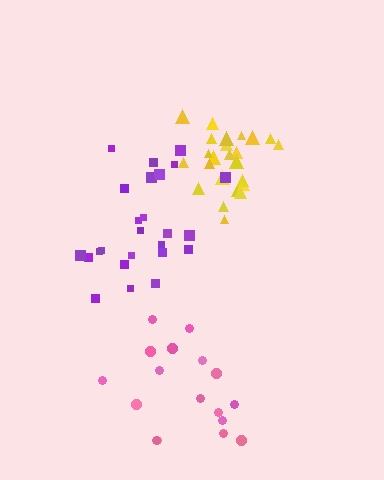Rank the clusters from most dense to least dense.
yellow, purple, pink.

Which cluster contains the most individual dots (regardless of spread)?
Purple (25).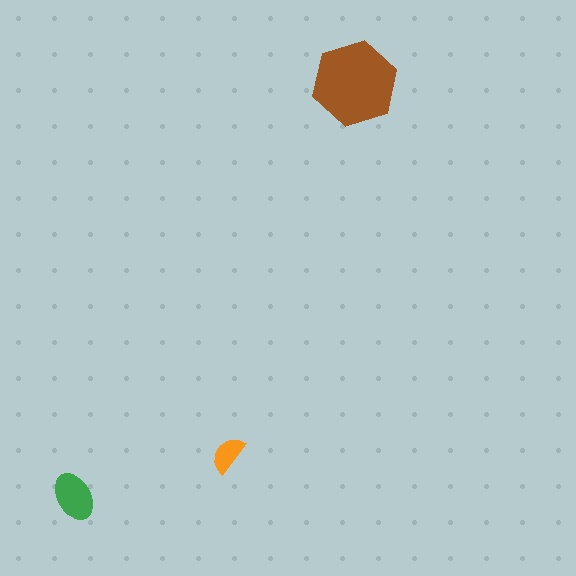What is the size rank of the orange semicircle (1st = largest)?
3rd.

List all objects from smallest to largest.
The orange semicircle, the green ellipse, the brown hexagon.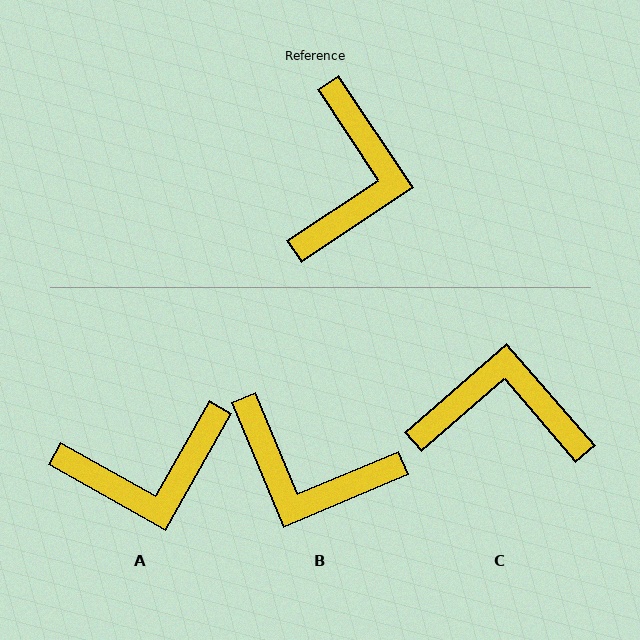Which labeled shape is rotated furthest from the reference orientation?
B, about 101 degrees away.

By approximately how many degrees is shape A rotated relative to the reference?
Approximately 63 degrees clockwise.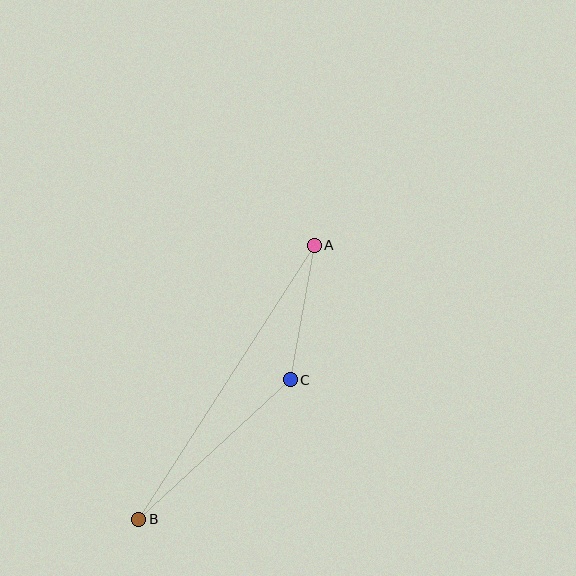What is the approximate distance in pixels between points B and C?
The distance between B and C is approximately 206 pixels.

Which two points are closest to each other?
Points A and C are closest to each other.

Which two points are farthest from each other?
Points A and B are farthest from each other.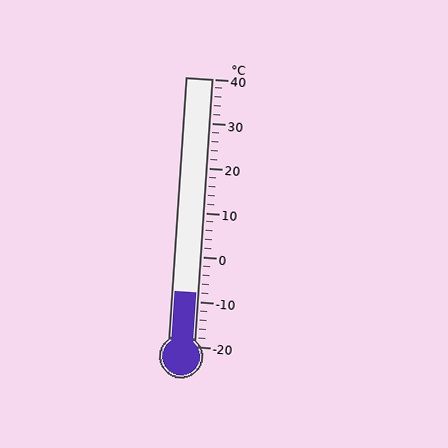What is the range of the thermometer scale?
The thermometer scale ranges from -20°C to 40°C.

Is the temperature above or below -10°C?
The temperature is above -10°C.